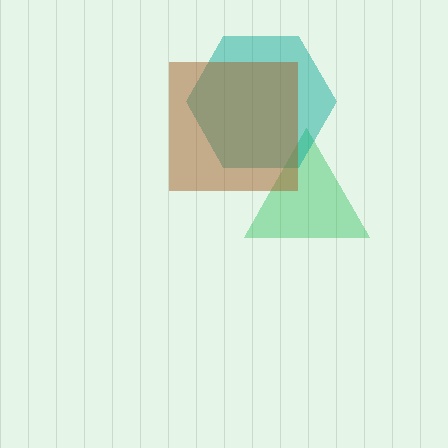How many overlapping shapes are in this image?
There are 3 overlapping shapes in the image.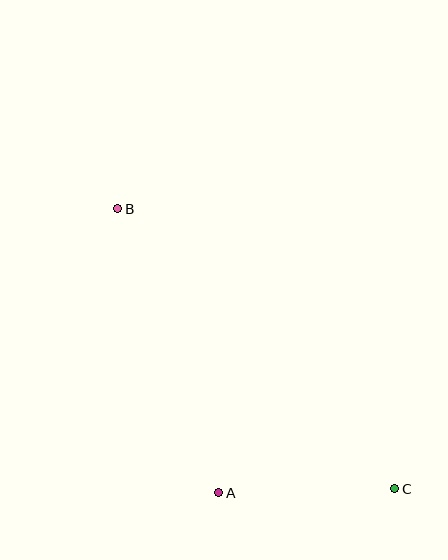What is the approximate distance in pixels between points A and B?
The distance between A and B is approximately 301 pixels.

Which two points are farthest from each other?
Points B and C are farthest from each other.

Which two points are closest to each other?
Points A and C are closest to each other.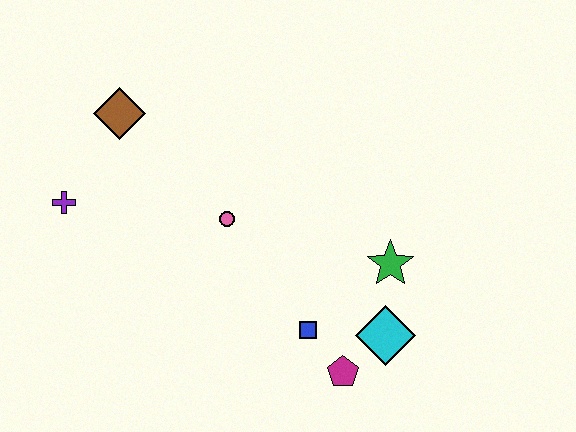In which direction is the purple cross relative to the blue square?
The purple cross is to the left of the blue square.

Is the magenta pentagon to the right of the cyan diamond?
No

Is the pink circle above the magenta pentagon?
Yes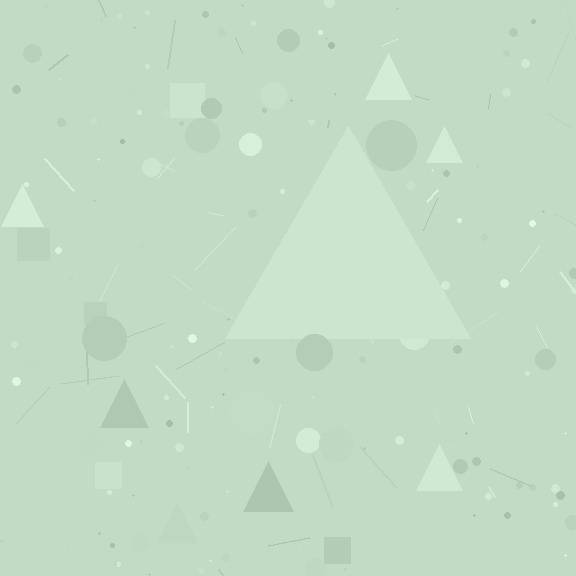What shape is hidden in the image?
A triangle is hidden in the image.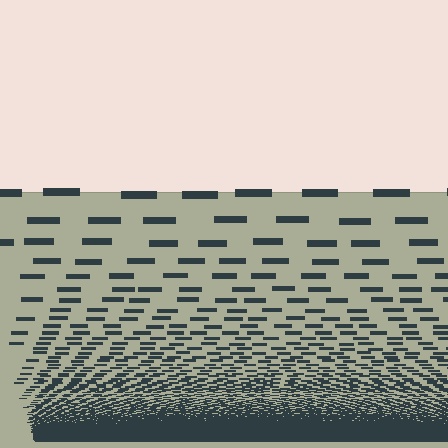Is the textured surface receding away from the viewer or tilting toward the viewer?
The surface appears to tilt toward the viewer. Texture elements get larger and sparser toward the top.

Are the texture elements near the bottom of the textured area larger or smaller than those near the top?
Smaller. The gradient is inverted — elements near the bottom are smaller and denser.